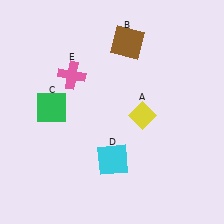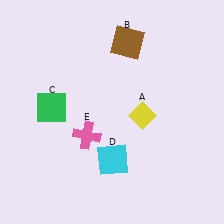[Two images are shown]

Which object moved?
The pink cross (E) moved down.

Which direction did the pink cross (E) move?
The pink cross (E) moved down.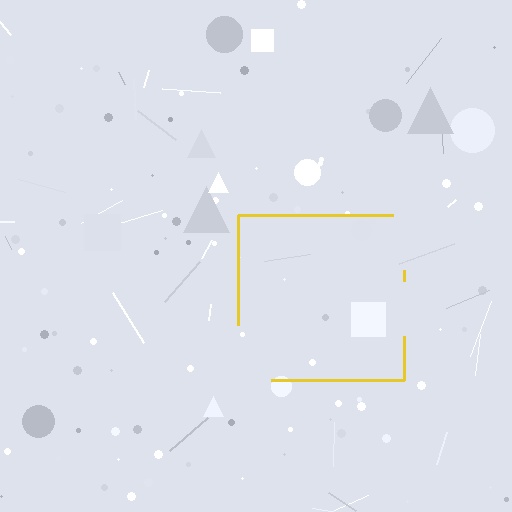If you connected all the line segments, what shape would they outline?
They would outline a square.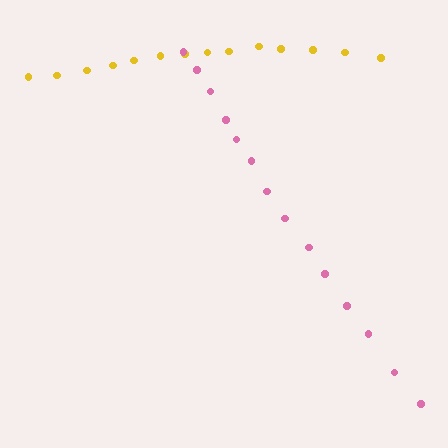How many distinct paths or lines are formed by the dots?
There are 2 distinct paths.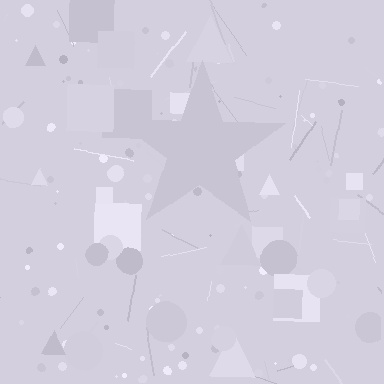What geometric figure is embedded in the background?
A star is embedded in the background.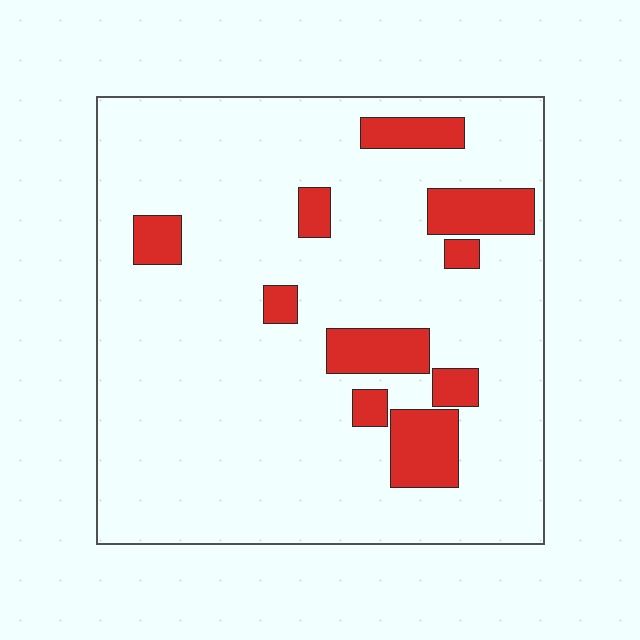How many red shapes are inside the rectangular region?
10.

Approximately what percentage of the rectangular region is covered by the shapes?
Approximately 15%.